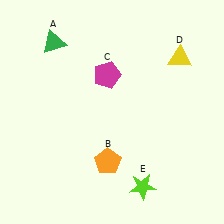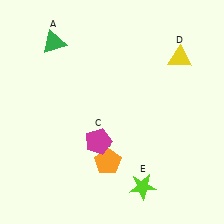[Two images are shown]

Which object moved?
The magenta pentagon (C) moved down.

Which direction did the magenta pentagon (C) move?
The magenta pentagon (C) moved down.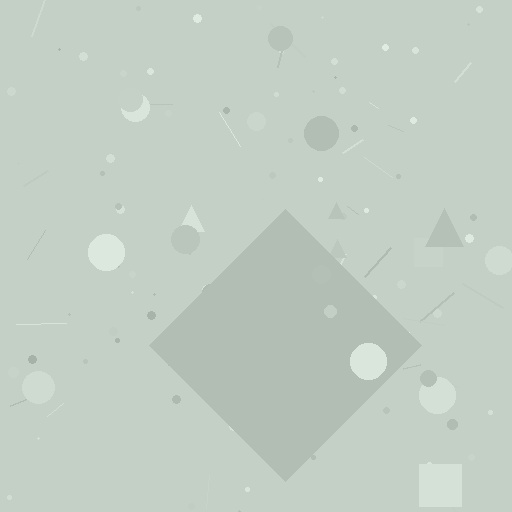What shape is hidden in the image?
A diamond is hidden in the image.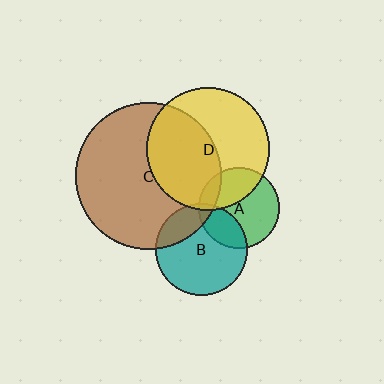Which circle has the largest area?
Circle C (brown).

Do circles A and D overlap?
Yes.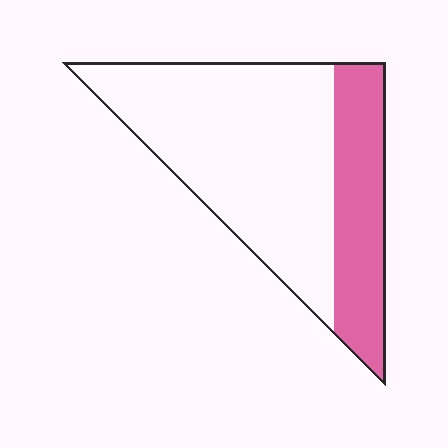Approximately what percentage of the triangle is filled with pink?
Approximately 30%.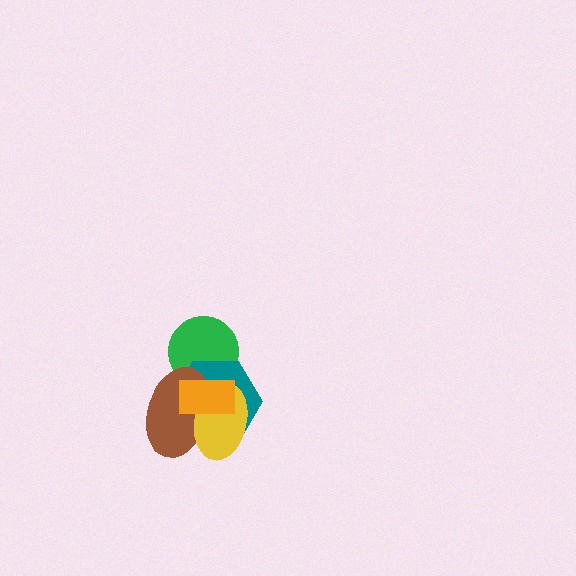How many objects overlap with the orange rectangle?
4 objects overlap with the orange rectangle.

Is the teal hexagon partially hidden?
Yes, it is partially covered by another shape.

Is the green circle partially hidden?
Yes, it is partially covered by another shape.